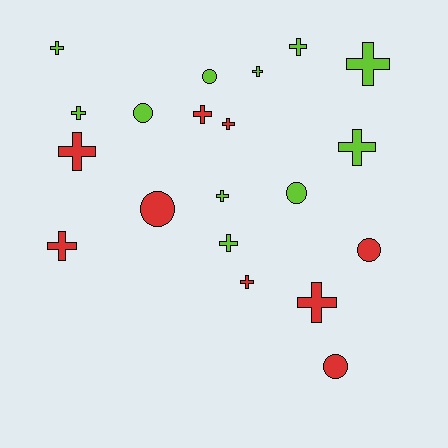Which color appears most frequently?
Lime, with 11 objects.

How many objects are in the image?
There are 20 objects.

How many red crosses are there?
There are 6 red crosses.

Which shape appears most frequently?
Cross, with 14 objects.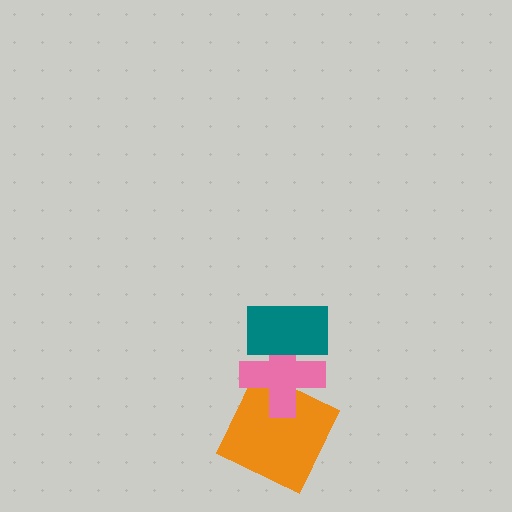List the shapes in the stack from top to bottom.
From top to bottom: the teal rectangle, the pink cross, the orange square.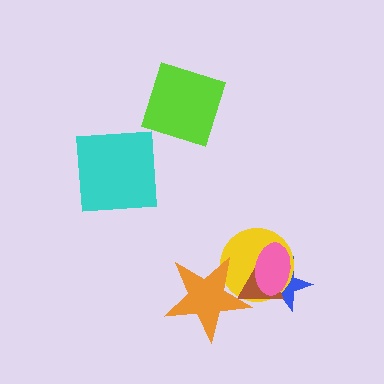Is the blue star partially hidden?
Yes, it is partially covered by another shape.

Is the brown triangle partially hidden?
Yes, it is partially covered by another shape.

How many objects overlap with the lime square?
0 objects overlap with the lime square.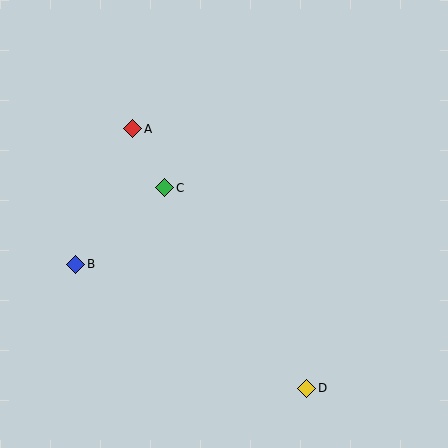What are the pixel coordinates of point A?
Point A is at (133, 129).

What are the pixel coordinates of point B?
Point B is at (76, 264).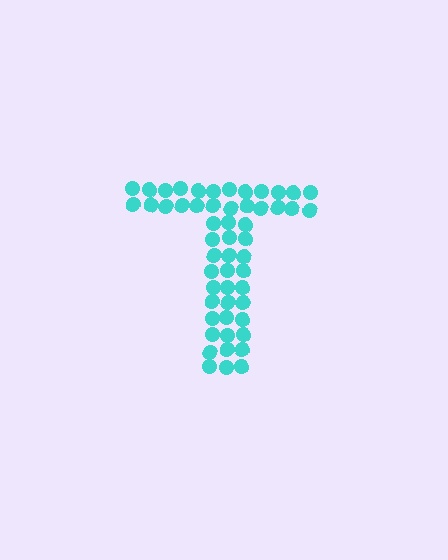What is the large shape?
The large shape is the letter T.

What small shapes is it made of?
It is made of small circles.